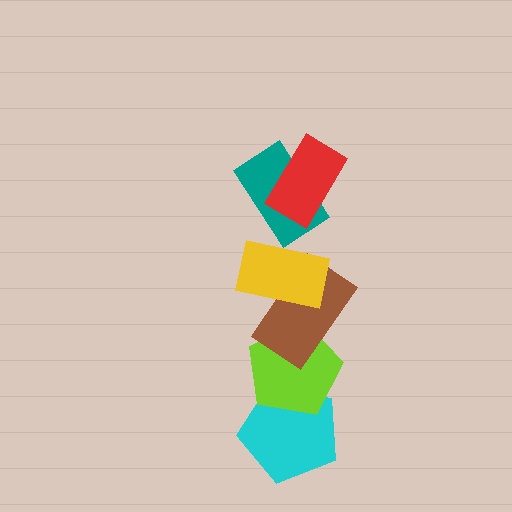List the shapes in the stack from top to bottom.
From top to bottom: the red rectangle, the teal rectangle, the yellow rectangle, the brown rectangle, the lime pentagon, the cyan pentagon.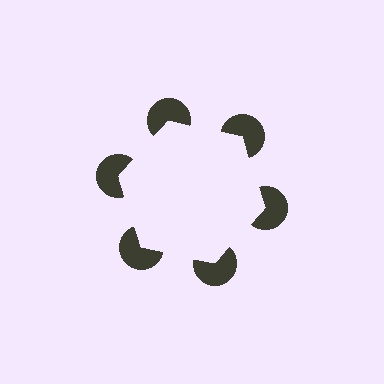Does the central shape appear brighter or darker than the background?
It typically appears slightly brighter than the background, even though no actual brightness change is drawn.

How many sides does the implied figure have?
6 sides.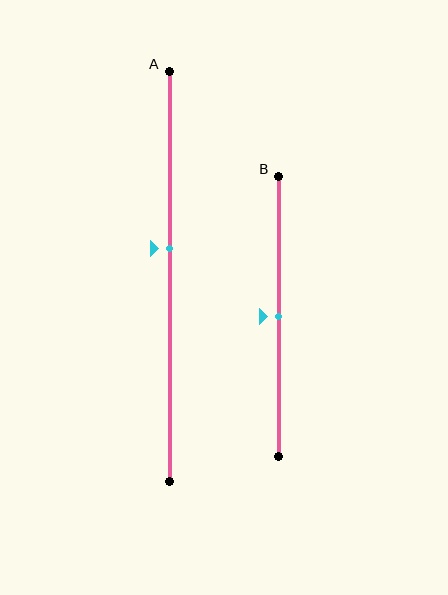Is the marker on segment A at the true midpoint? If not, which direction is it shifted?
No, the marker on segment A is shifted upward by about 7% of the segment length.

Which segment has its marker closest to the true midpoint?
Segment B has its marker closest to the true midpoint.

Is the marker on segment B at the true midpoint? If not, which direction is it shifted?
Yes, the marker on segment B is at the true midpoint.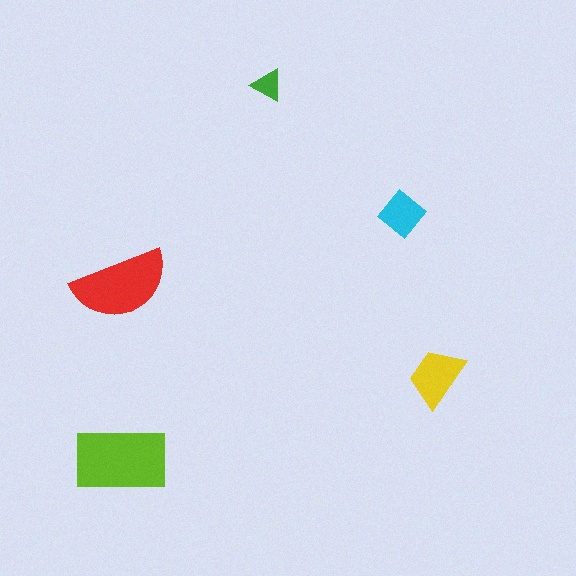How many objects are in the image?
There are 5 objects in the image.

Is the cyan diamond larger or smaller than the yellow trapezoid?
Smaller.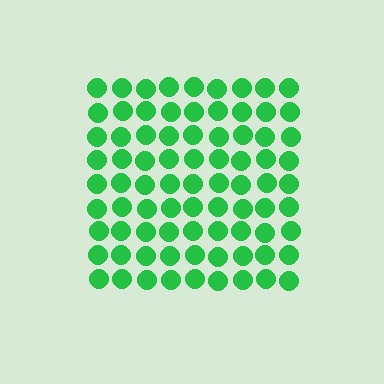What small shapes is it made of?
It is made of small circles.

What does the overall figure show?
The overall figure shows a square.